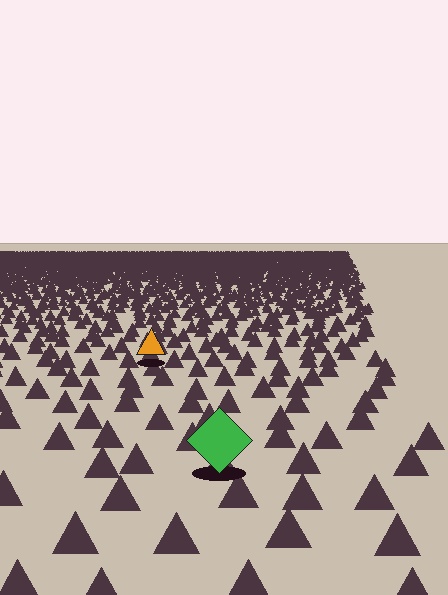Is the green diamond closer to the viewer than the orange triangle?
Yes. The green diamond is closer — you can tell from the texture gradient: the ground texture is coarser near it.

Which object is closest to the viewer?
The green diamond is closest. The texture marks near it are larger and more spread out.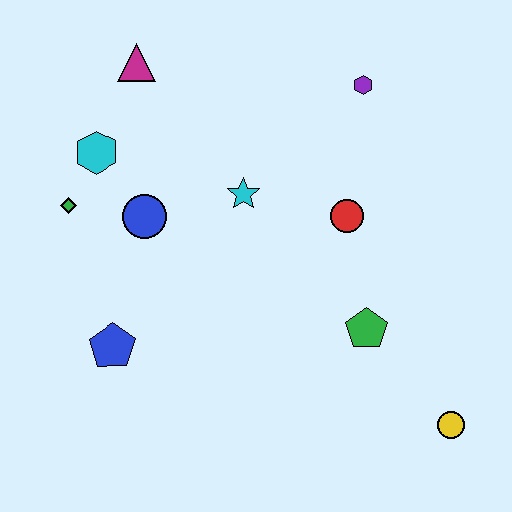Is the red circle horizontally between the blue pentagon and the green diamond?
No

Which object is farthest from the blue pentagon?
The purple hexagon is farthest from the blue pentagon.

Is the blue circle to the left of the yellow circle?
Yes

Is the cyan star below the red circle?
No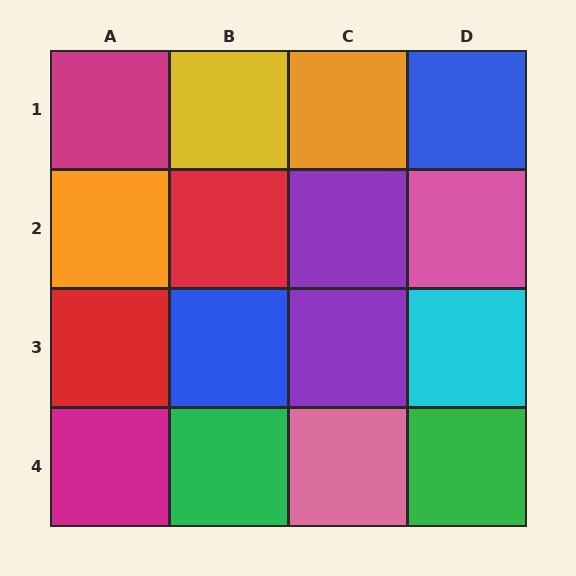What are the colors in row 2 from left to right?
Orange, red, purple, pink.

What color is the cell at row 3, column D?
Cyan.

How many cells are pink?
2 cells are pink.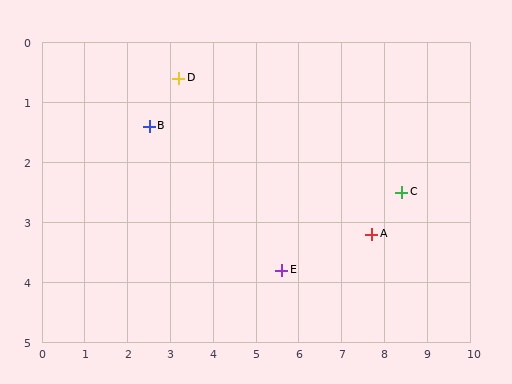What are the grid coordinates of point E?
Point E is at approximately (5.6, 3.8).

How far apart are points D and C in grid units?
Points D and C are about 5.5 grid units apart.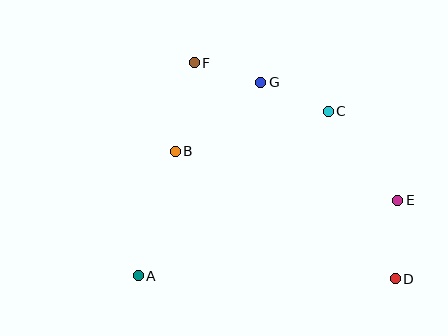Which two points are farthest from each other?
Points D and F are farthest from each other.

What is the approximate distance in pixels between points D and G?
The distance between D and G is approximately 238 pixels.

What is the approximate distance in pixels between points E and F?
The distance between E and F is approximately 246 pixels.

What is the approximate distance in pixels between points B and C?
The distance between B and C is approximately 158 pixels.